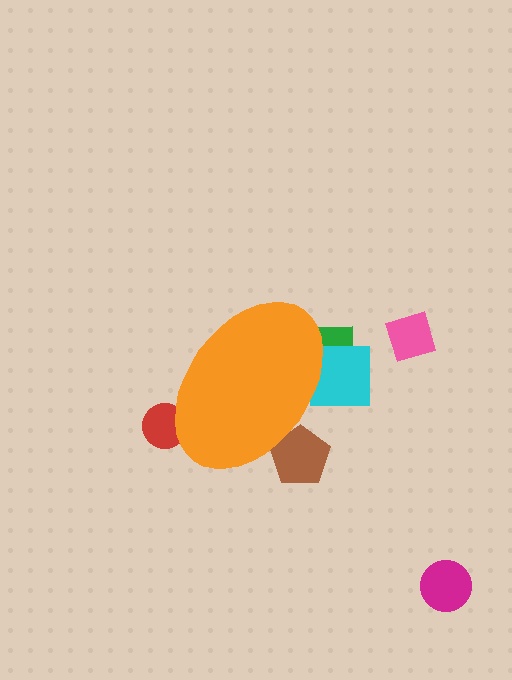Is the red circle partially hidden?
Yes, the red circle is partially hidden behind the orange ellipse.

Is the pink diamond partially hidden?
No, the pink diamond is fully visible.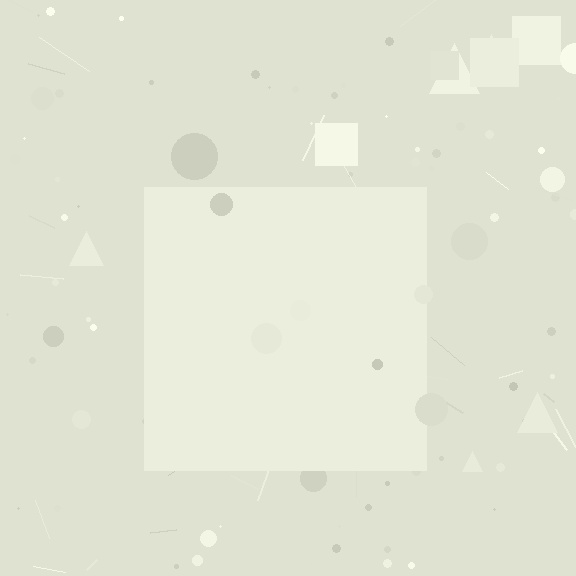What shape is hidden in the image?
A square is hidden in the image.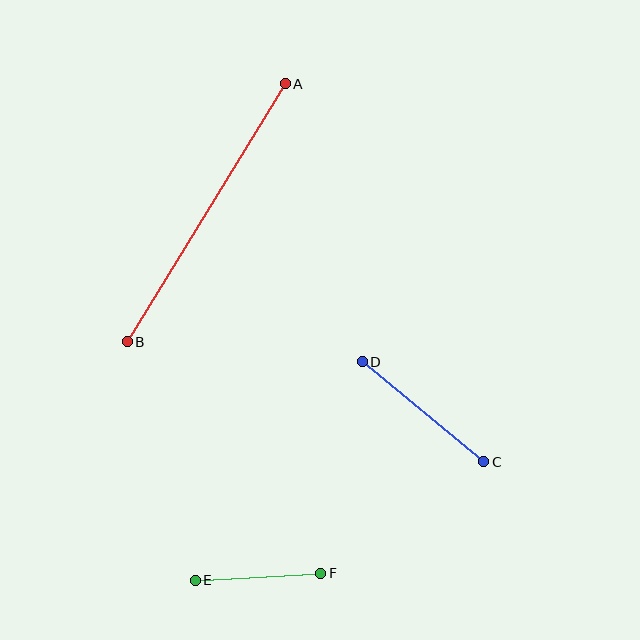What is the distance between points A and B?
The distance is approximately 302 pixels.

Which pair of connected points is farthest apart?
Points A and B are farthest apart.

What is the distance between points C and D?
The distance is approximately 157 pixels.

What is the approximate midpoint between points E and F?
The midpoint is at approximately (258, 577) pixels.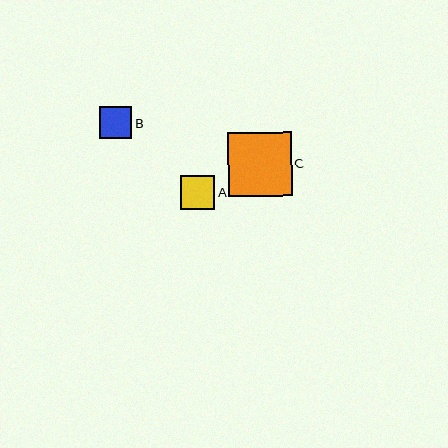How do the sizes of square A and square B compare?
Square A and square B are approximately the same size.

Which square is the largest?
Square C is the largest with a size of approximately 64 pixels.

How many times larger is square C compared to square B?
Square C is approximately 2.0 times the size of square B.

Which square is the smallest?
Square B is the smallest with a size of approximately 32 pixels.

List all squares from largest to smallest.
From largest to smallest: C, A, B.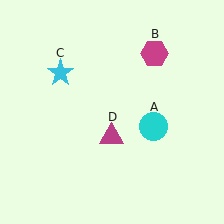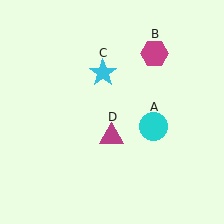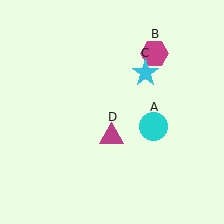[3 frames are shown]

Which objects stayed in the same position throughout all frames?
Cyan circle (object A) and magenta hexagon (object B) and magenta triangle (object D) remained stationary.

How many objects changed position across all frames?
1 object changed position: cyan star (object C).